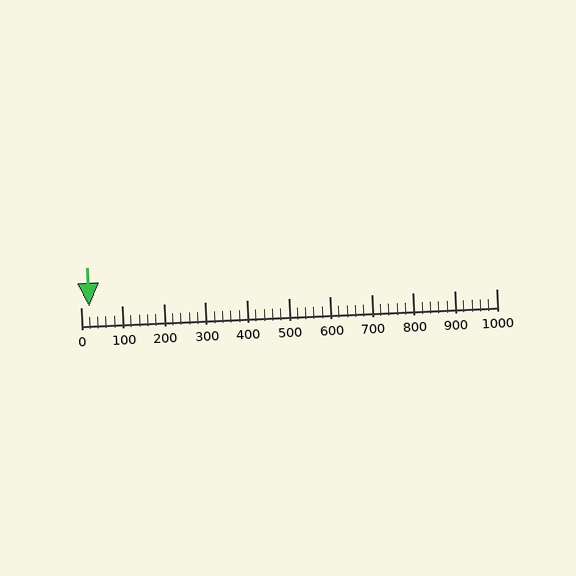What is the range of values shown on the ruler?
The ruler shows values from 0 to 1000.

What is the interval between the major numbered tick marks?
The major tick marks are spaced 100 units apart.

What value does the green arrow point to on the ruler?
The green arrow points to approximately 20.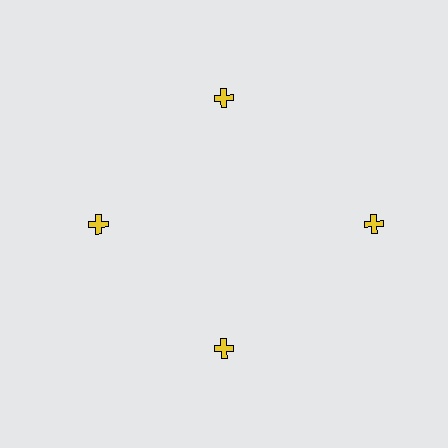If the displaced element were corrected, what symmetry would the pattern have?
It would have 4-fold rotational symmetry — the pattern would map onto itself every 90 degrees.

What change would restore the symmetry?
The symmetry would be restored by moving it inward, back onto the ring so that all 4 crosses sit at equal angles and equal distance from the center.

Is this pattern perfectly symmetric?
No. The 4 yellow crosses are arranged in a ring, but one element near the 3 o'clock position is pushed outward from the center, breaking the 4-fold rotational symmetry.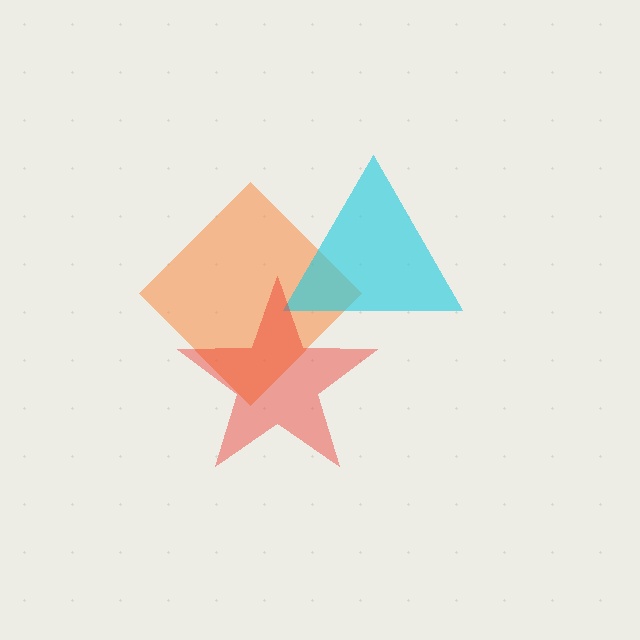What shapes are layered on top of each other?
The layered shapes are: an orange diamond, a cyan triangle, a red star.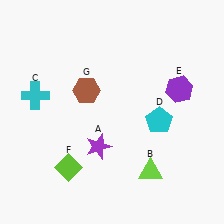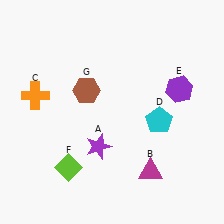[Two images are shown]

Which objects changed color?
B changed from lime to magenta. C changed from cyan to orange.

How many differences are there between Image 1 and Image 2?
There are 2 differences between the two images.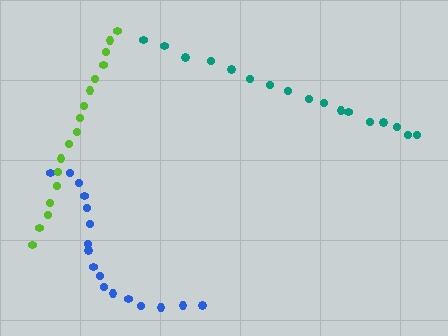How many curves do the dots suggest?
There are 3 distinct paths.